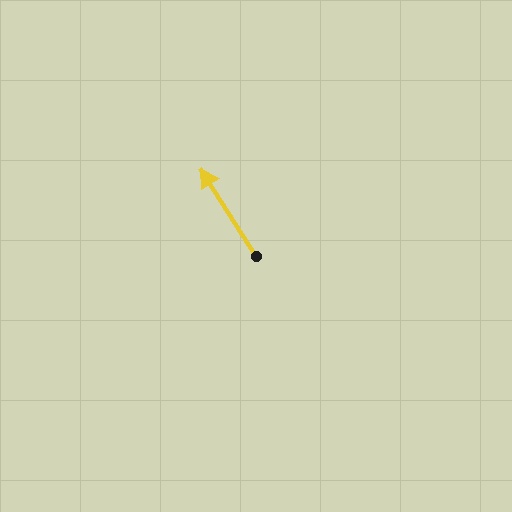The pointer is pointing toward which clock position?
Roughly 11 o'clock.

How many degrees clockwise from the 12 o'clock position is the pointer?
Approximately 328 degrees.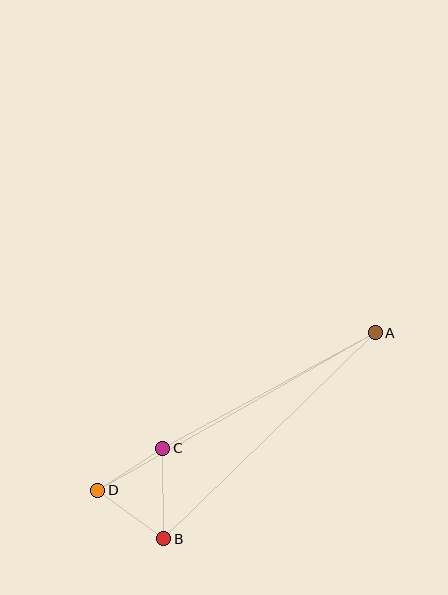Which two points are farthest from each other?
Points A and D are farthest from each other.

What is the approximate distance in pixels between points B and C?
The distance between B and C is approximately 90 pixels.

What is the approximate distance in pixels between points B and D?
The distance between B and D is approximately 82 pixels.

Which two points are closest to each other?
Points C and D are closest to each other.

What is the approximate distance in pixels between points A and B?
The distance between A and B is approximately 295 pixels.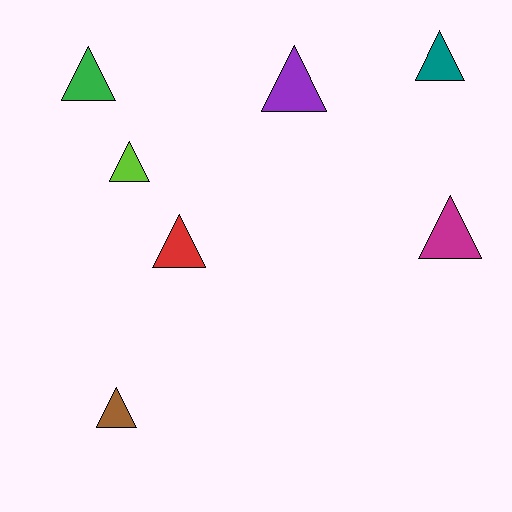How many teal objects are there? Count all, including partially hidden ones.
There is 1 teal object.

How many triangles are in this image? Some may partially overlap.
There are 7 triangles.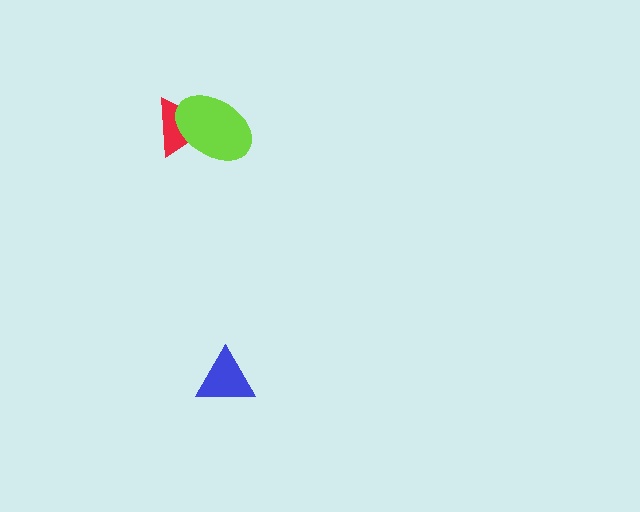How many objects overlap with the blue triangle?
0 objects overlap with the blue triangle.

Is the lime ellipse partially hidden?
No, no other shape covers it.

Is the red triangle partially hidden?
Yes, it is partially covered by another shape.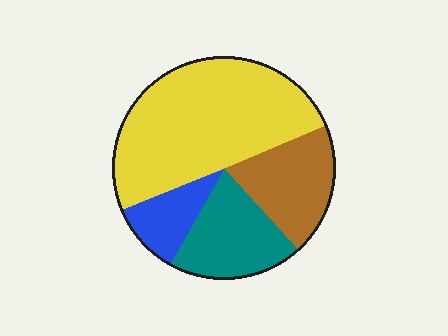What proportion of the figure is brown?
Brown takes up between a sixth and a third of the figure.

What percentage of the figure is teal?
Teal takes up about one fifth (1/5) of the figure.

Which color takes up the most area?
Yellow, at roughly 50%.